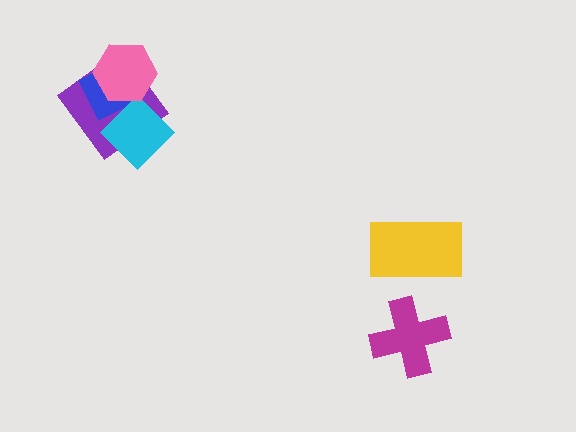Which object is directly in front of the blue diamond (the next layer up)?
The cyan diamond is directly in front of the blue diamond.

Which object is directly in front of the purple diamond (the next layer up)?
The blue diamond is directly in front of the purple diamond.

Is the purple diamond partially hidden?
Yes, it is partially covered by another shape.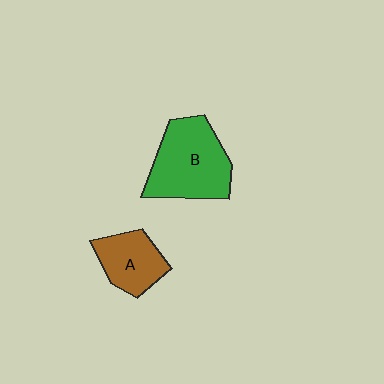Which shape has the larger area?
Shape B (green).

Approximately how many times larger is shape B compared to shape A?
Approximately 1.6 times.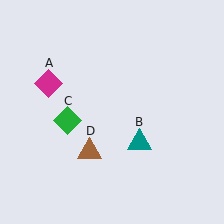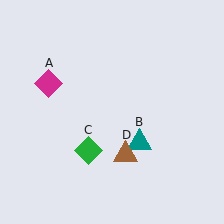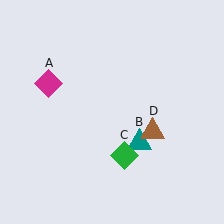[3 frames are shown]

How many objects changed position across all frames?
2 objects changed position: green diamond (object C), brown triangle (object D).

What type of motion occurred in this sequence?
The green diamond (object C), brown triangle (object D) rotated counterclockwise around the center of the scene.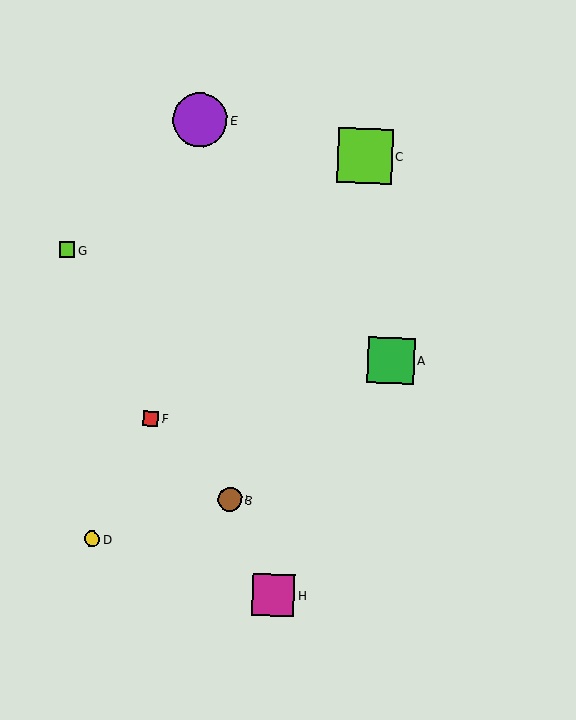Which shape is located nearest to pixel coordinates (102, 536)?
The yellow circle (labeled D) at (92, 539) is nearest to that location.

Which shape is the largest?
The lime square (labeled C) is the largest.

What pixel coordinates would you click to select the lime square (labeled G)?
Click at (67, 250) to select the lime square G.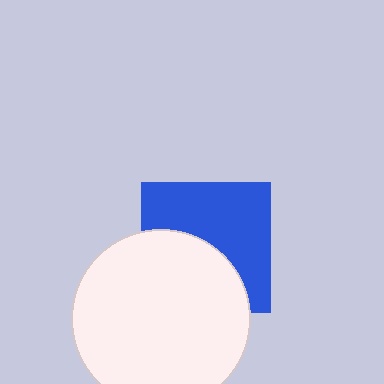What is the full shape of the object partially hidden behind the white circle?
The partially hidden object is a blue square.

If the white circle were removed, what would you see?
You would see the complete blue square.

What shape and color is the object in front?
The object in front is a white circle.